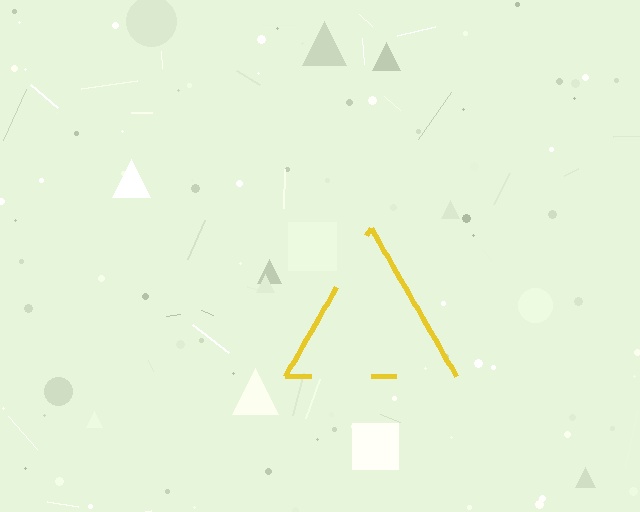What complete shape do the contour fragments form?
The contour fragments form a triangle.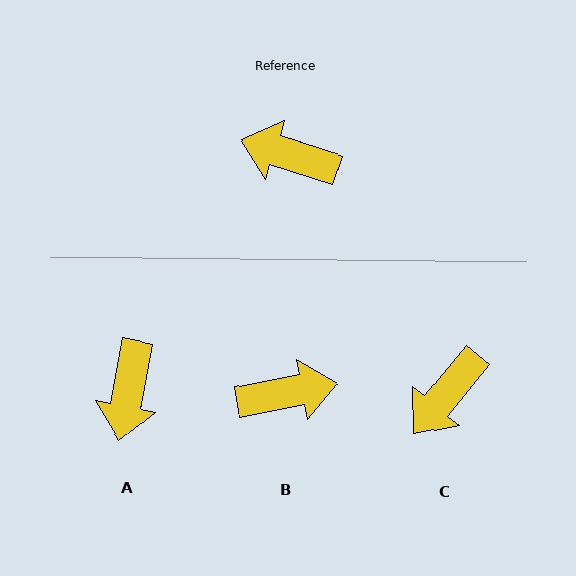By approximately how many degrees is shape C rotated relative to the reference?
Approximately 68 degrees counter-clockwise.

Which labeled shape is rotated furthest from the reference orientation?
B, about 152 degrees away.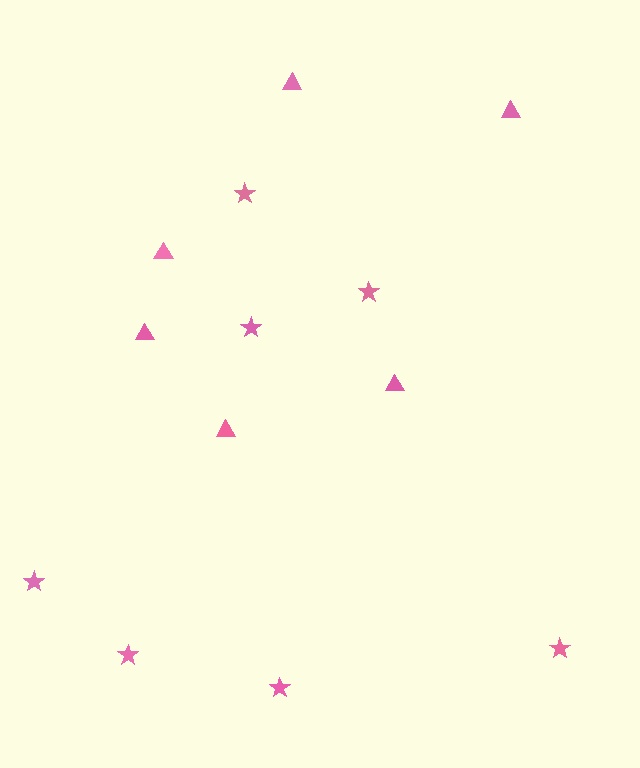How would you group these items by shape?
There are 2 groups: one group of triangles (6) and one group of stars (7).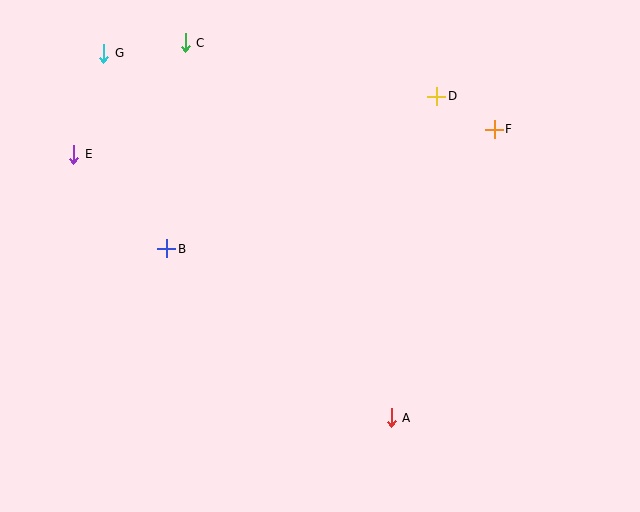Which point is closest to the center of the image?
Point B at (167, 249) is closest to the center.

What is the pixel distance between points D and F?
The distance between D and F is 67 pixels.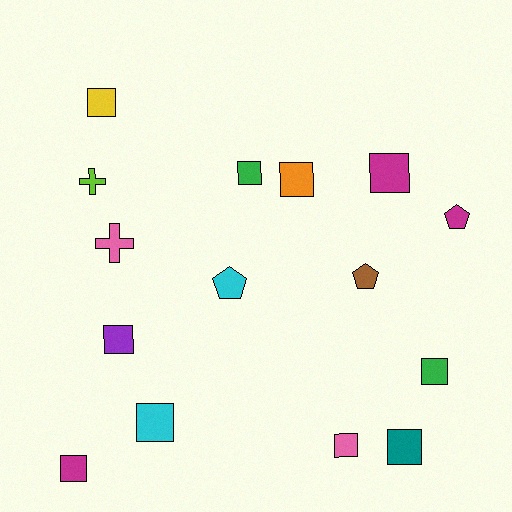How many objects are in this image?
There are 15 objects.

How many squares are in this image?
There are 10 squares.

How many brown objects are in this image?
There is 1 brown object.